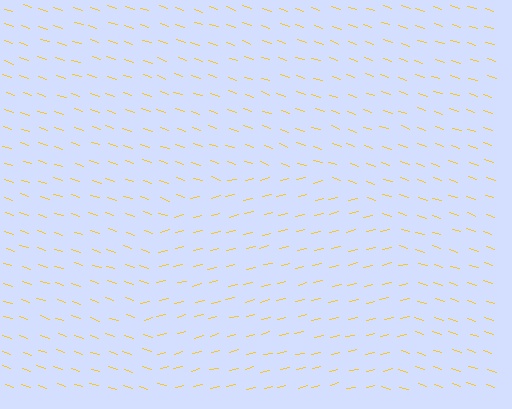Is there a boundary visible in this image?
Yes, there is a texture boundary formed by a change in line orientation.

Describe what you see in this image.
The image is filled with small yellow line segments. A circle region in the image has lines oriented differently from the surrounding lines, creating a visible texture boundary.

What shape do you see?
I see a circle.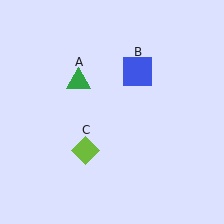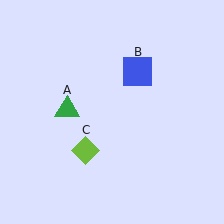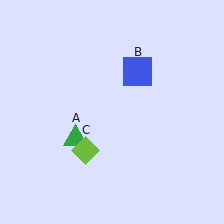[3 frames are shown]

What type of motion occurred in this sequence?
The green triangle (object A) rotated counterclockwise around the center of the scene.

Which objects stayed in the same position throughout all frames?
Blue square (object B) and lime diamond (object C) remained stationary.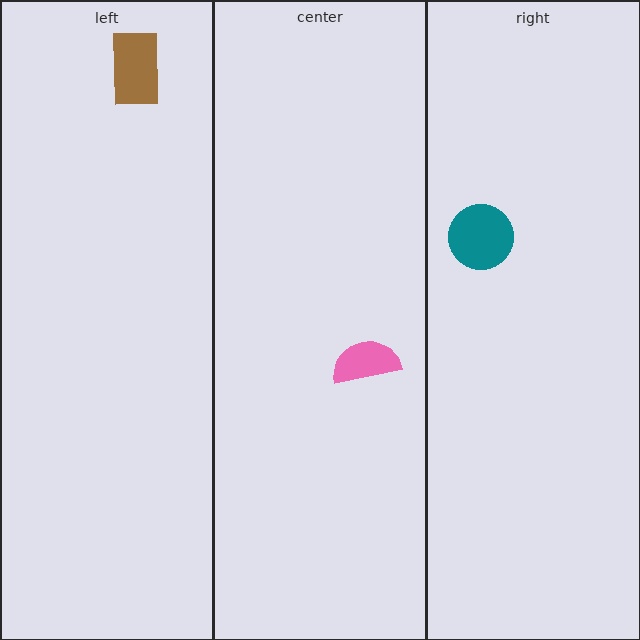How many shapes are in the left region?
1.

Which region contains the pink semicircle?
The center region.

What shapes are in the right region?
The teal circle.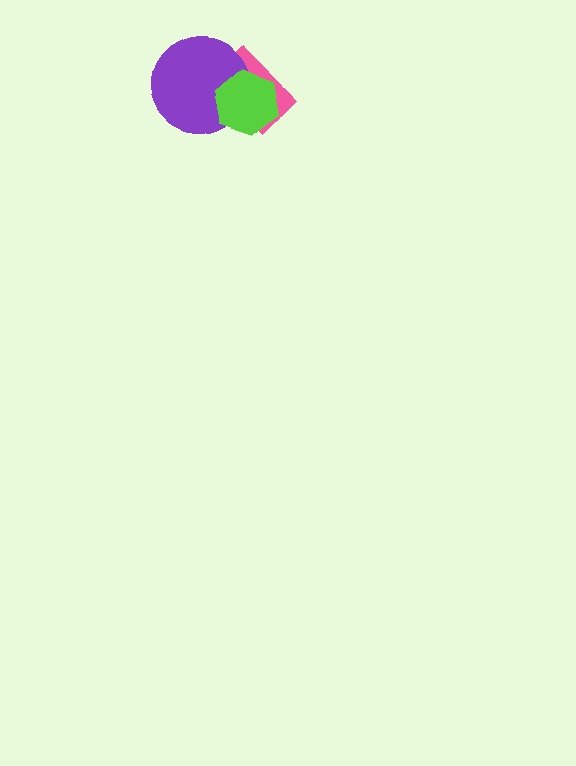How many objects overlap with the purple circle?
2 objects overlap with the purple circle.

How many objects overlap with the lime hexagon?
2 objects overlap with the lime hexagon.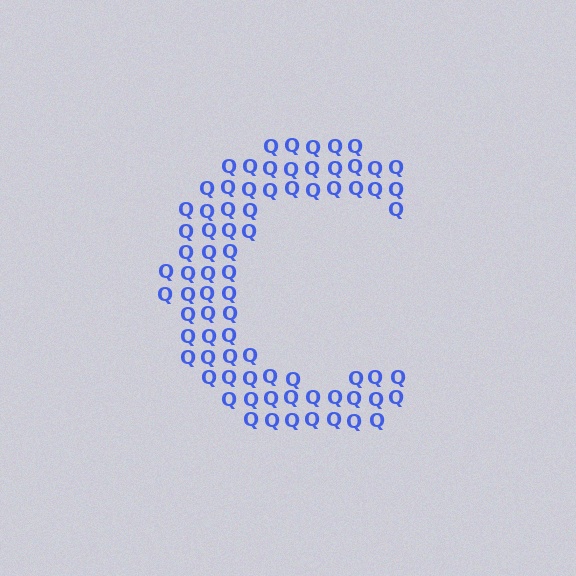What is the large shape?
The large shape is the letter C.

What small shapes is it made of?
It is made of small letter Q's.